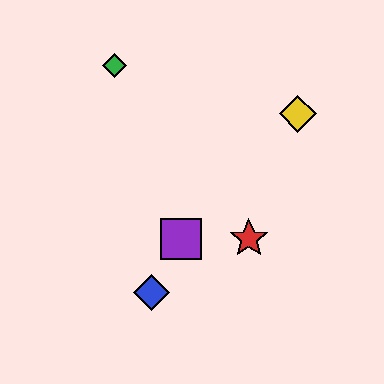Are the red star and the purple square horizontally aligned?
Yes, both are at y≈239.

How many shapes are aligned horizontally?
2 shapes (the red star, the purple square) are aligned horizontally.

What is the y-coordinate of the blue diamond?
The blue diamond is at y≈292.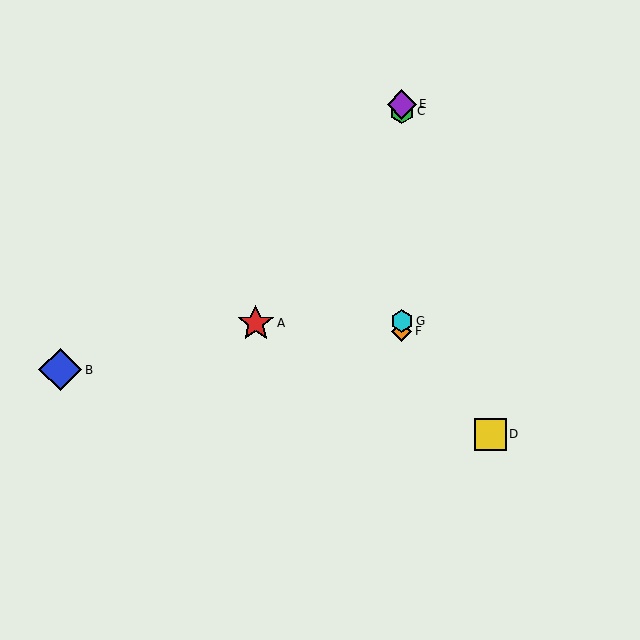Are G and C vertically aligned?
Yes, both are at x≈402.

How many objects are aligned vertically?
4 objects (C, E, F, G) are aligned vertically.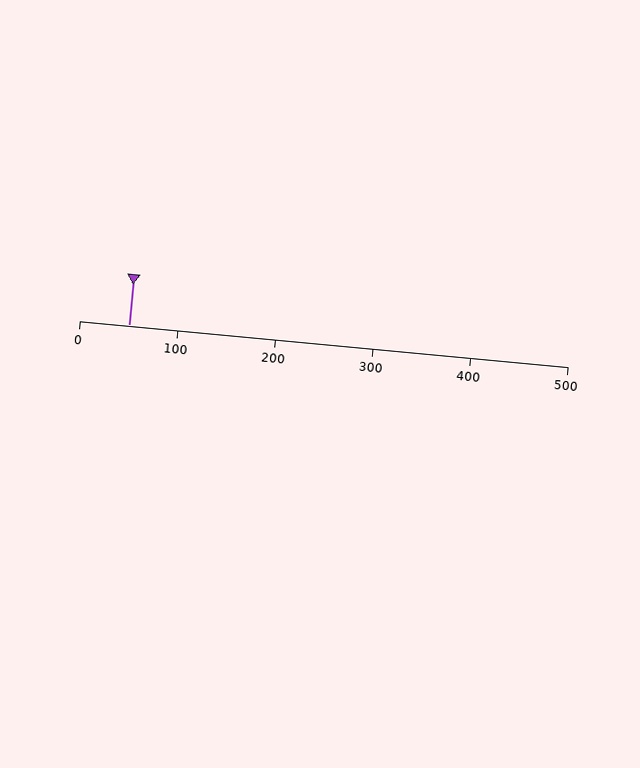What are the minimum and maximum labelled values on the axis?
The axis runs from 0 to 500.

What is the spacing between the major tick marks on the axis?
The major ticks are spaced 100 apart.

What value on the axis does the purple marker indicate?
The marker indicates approximately 50.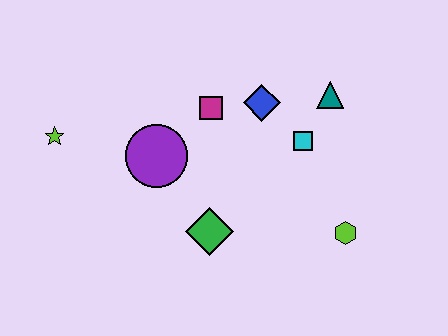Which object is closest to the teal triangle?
The cyan square is closest to the teal triangle.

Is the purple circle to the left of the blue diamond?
Yes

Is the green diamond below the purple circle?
Yes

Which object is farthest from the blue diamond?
The lime star is farthest from the blue diamond.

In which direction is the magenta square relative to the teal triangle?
The magenta square is to the left of the teal triangle.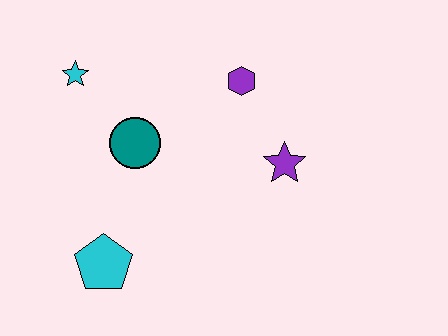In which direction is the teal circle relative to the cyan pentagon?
The teal circle is above the cyan pentagon.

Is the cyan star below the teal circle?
No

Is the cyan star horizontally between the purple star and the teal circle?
No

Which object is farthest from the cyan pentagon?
The purple hexagon is farthest from the cyan pentagon.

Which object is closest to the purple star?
The purple hexagon is closest to the purple star.